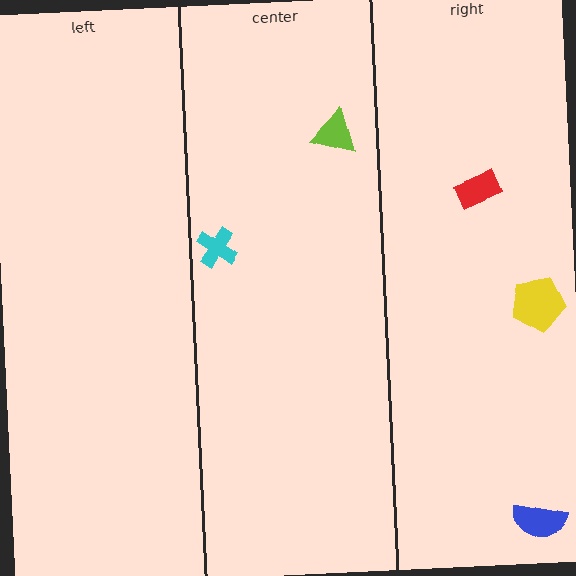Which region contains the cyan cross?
The center region.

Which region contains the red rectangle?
The right region.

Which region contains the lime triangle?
The center region.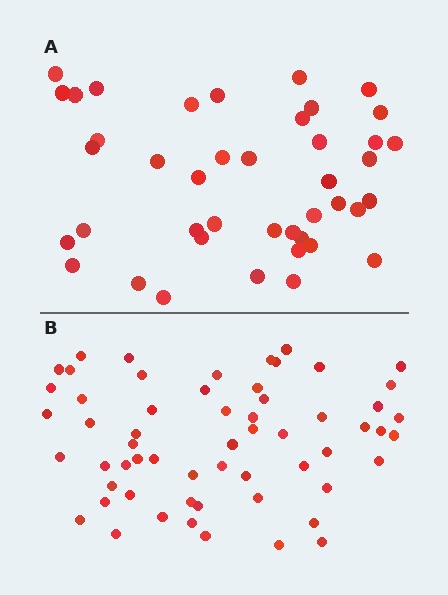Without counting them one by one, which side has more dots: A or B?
Region B (the bottom region) has more dots.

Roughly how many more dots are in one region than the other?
Region B has approximately 15 more dots than region A.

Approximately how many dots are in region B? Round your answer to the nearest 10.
About 60 dots. (The exact count is 59, which rounds to 60.)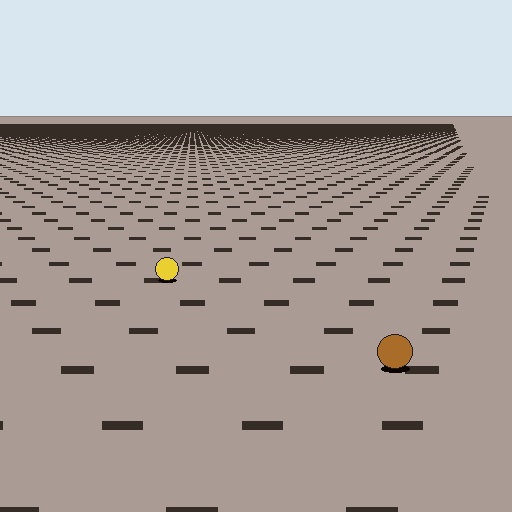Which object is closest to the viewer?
The brown circle is closest. The texture marks near it are larger and more spread out.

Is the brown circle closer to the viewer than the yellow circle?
Yes. The brown circle is closer — you can tell from the texture gradient: the ground texture is coarser near it.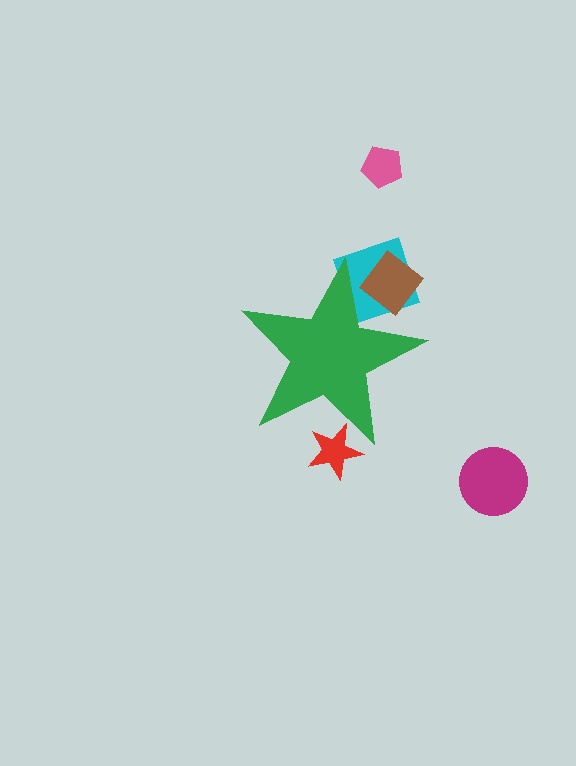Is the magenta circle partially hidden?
No, the magenta circle is fully visible.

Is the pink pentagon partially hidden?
No, the pink pentagon is fully visible.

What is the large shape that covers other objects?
A green star.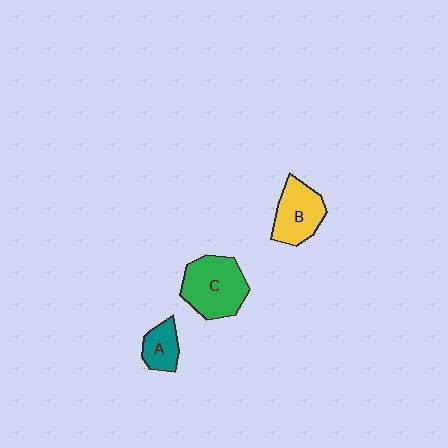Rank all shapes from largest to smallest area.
From largest to smallest: C (green), B (yellow), A (teal).